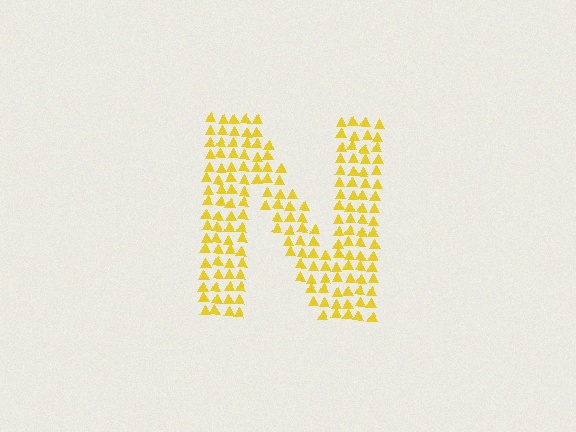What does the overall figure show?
The overall figure shows the letter N.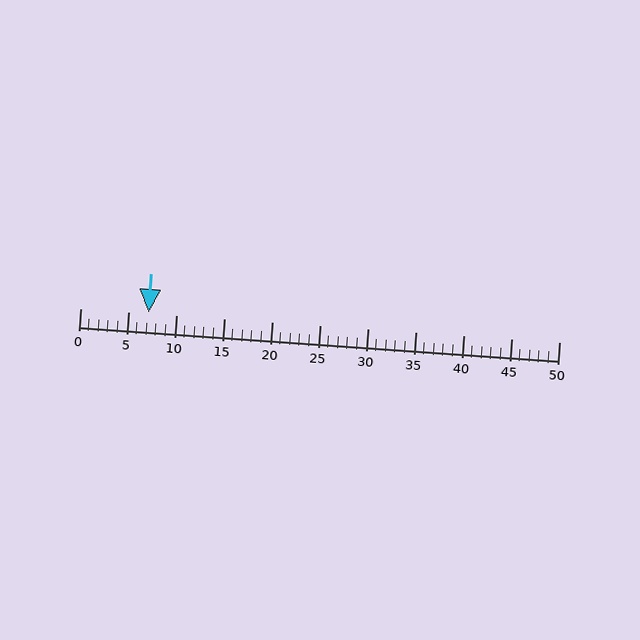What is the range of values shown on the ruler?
The ruler shows values from 0 to 50.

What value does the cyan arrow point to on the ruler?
The cyan arrow points to approximately 7.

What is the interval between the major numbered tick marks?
The major tick marks are spaced 5 units apart.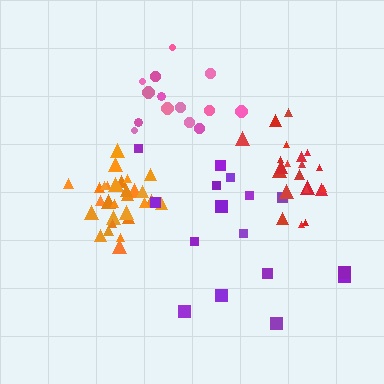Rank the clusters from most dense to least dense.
orange, red, pink, purple.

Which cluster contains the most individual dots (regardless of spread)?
Orange (30).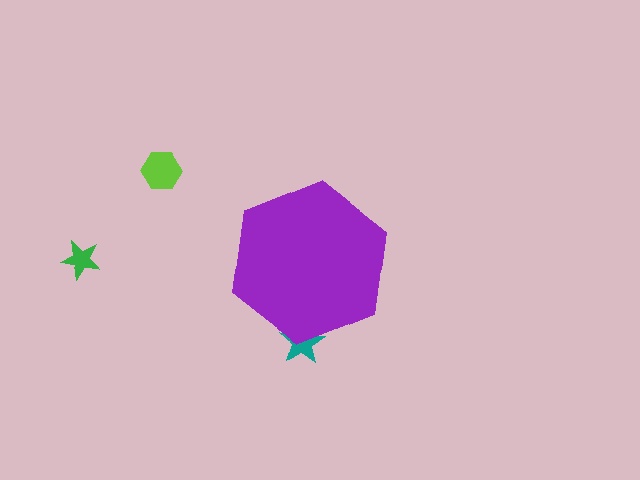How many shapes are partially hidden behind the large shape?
1 shape is partially hidden.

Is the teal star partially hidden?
Yes, the teal star is partially hidden behind the purple hexagon.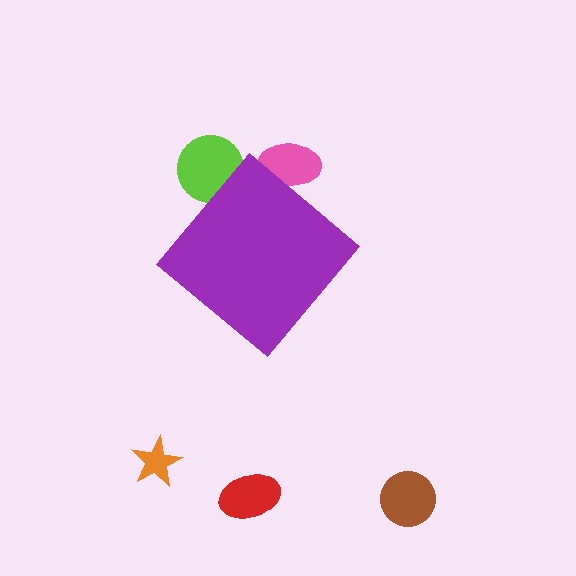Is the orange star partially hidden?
No, the orange star is fully visible.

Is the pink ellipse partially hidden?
Yes, the pink ellipse is partially hidden behind the purple diamond.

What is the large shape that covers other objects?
A purple diamond.